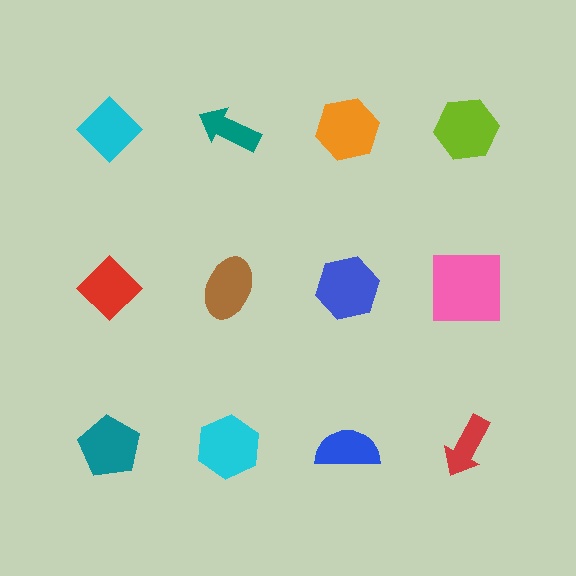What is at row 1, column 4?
A lime hexagon.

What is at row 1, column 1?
A cyan diamond.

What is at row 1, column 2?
A teal arrow.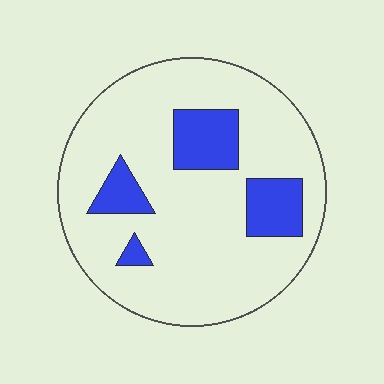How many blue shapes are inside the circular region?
4.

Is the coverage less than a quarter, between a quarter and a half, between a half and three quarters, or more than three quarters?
Less than a quarter.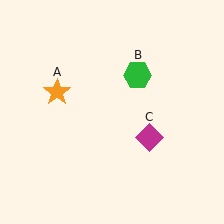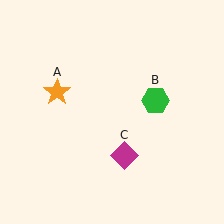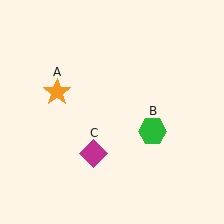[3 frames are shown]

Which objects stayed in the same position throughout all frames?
Orange star (object A) remained stationary.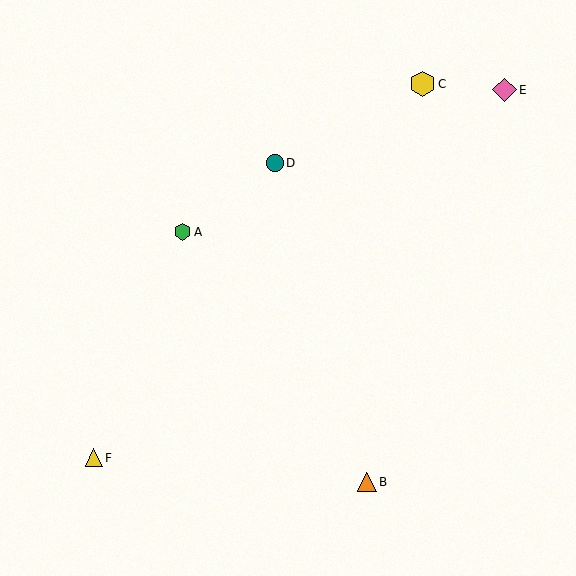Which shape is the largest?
The yellow hexagon (labeled C) is the largest.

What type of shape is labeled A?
Shape A is a green hexagon.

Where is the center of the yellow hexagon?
The center of the yellow hexagon is at (422, 84).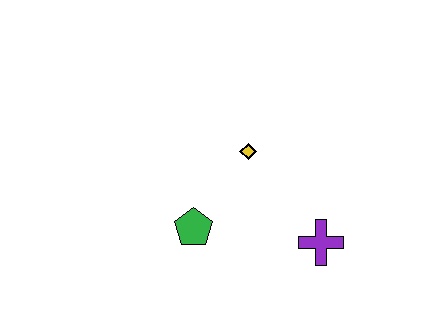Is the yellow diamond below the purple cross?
No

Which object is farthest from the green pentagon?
The purple cross is farthest from the green pentagon.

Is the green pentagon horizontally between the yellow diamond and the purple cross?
No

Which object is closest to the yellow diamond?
The green pentagon is closest to the yellow diamond.